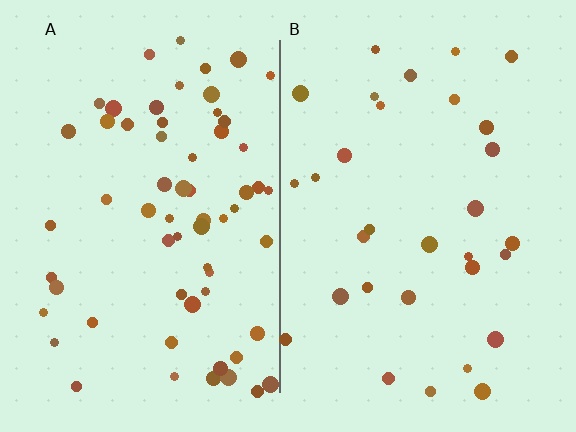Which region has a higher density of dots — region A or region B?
A (the left).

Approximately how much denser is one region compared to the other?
Approximately 2.0× — region A over region B.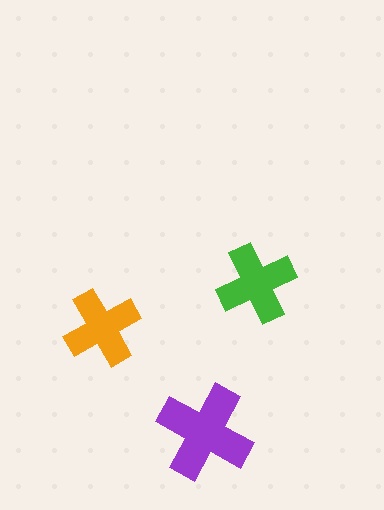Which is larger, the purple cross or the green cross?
The purple one.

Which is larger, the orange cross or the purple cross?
The purple one.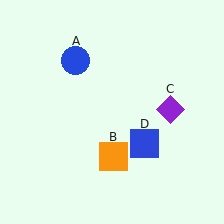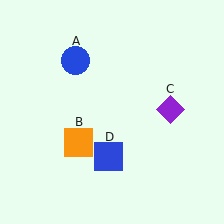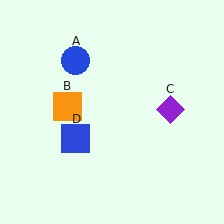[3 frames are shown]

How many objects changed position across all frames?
2 objects changed position: orange square (object B), blue square (object D).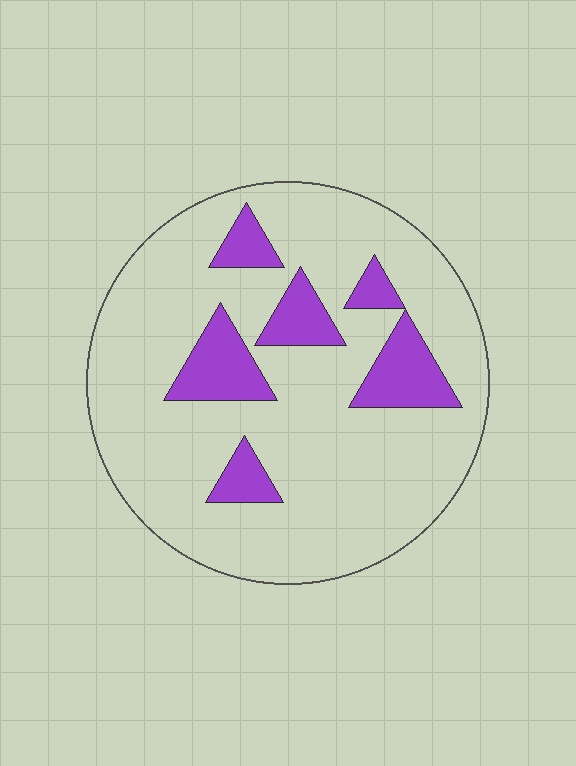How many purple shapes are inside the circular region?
6.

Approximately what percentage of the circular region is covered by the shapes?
Approximately 15%.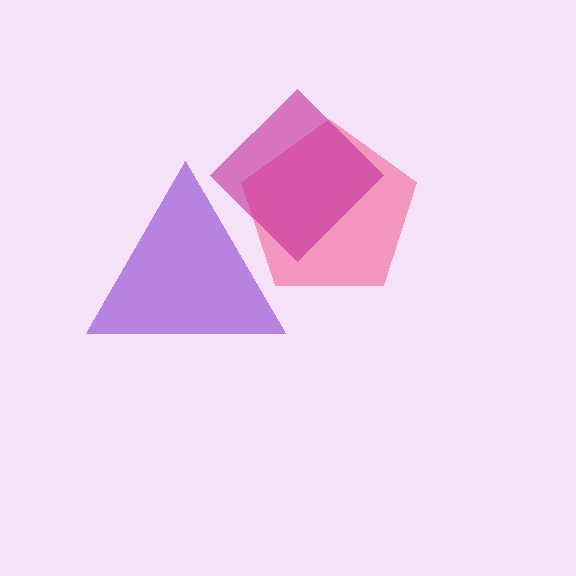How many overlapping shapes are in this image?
There are 3 overlapping shapes in the image.